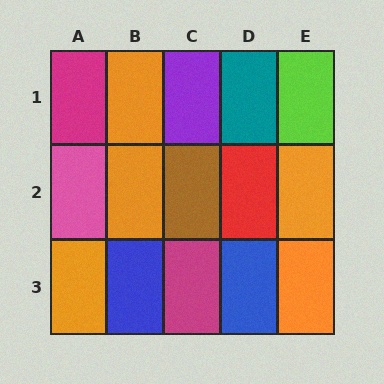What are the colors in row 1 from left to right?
Magenta, orange, purple, teal, lime.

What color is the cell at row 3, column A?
Orange.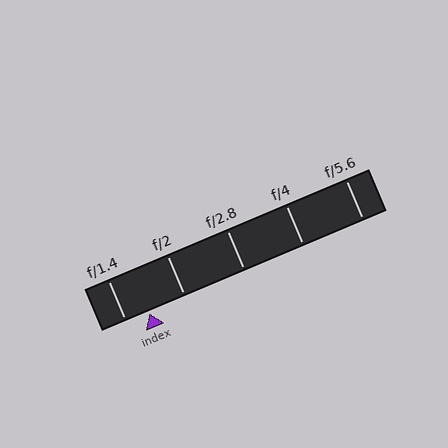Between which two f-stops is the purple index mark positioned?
The index mark is between f/1.4 and f/2.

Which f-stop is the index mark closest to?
The index mark is closest to f/1.4.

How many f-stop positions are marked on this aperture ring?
There are 5 f-stop positions marked.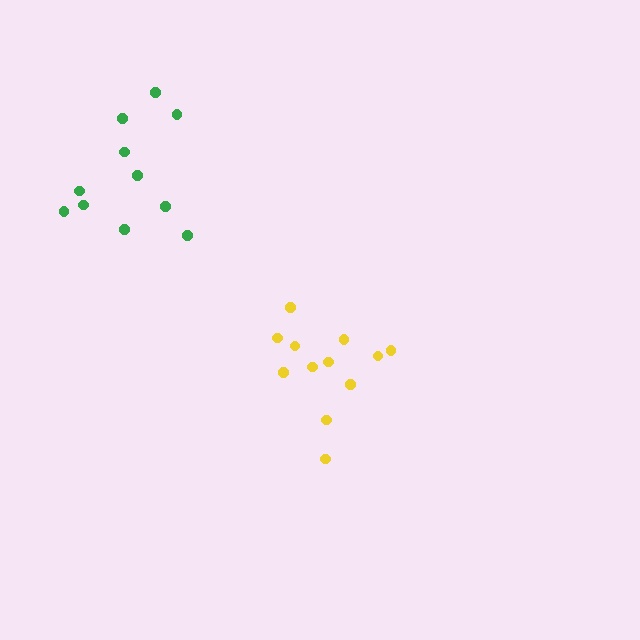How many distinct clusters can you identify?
There are 2 distinct clusters.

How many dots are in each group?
Group 1: 12 dots, Group 2: 11 dots (23 total).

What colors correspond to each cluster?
The clusters are colored: yellow, green.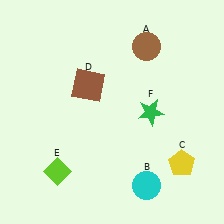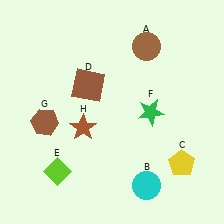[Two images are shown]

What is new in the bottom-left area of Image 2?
A brown star (H) was added in the bottom-left area of Image 2.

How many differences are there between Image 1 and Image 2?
There are 2 differences between the two images.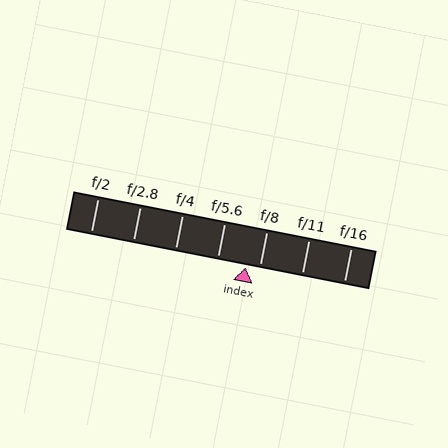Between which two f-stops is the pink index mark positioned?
The index mark is between f/5.6 and f/8.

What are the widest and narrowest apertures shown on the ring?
The widest aperture shown is f/2 and the narrowest is f/16.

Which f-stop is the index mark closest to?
The index mark is closest to f/8.